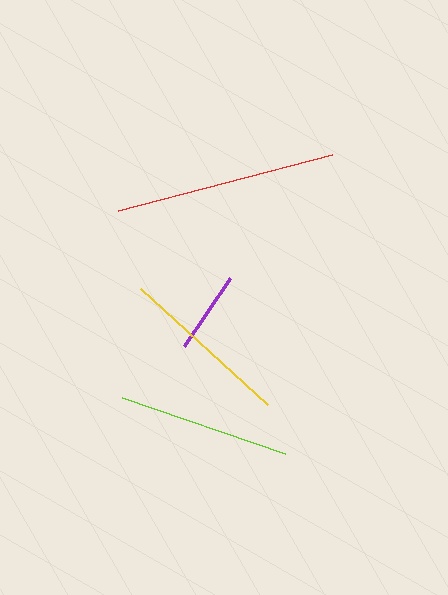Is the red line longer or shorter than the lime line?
The red line is longer than the lime line.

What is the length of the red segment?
The red segment is approximately 221 pixels long.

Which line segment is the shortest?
The purple line is the shortest at approximately 82 pixels.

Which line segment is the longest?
The red line is the longest at approximately 221 pixels.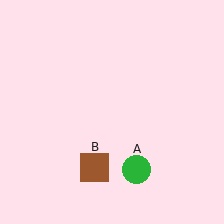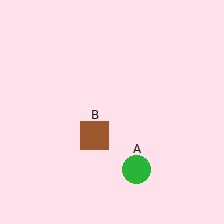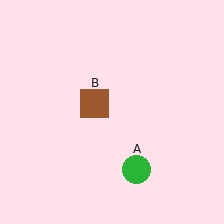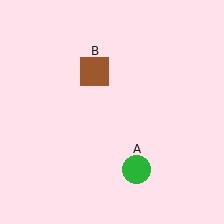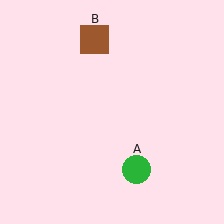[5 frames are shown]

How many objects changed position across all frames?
1 object changed position: brown square (object B).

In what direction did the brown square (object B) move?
The brown square (object B) moved up.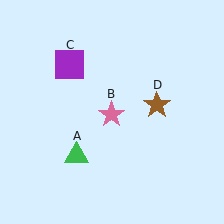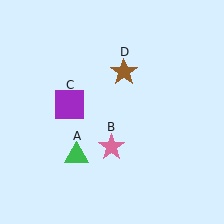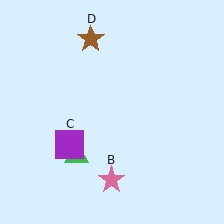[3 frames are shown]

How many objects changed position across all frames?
3 objects changed position: pink star (object B), purple square (object C), brown star (object D).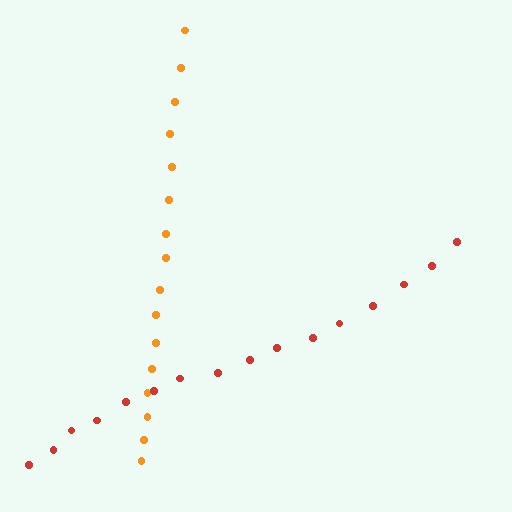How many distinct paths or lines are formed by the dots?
There are 2 distinct paths.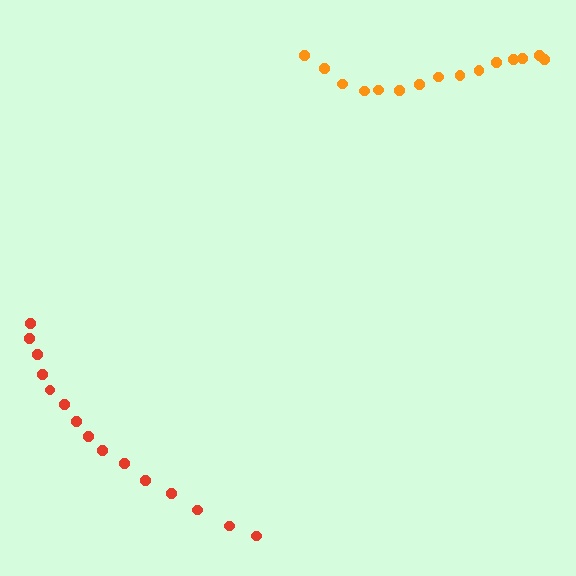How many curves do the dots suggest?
There are 2 distinct paths.